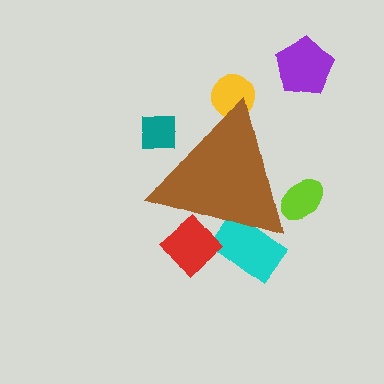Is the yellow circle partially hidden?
Yes, the yellow circle is partially hidden behind the brown triangle.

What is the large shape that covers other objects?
A brown triangle.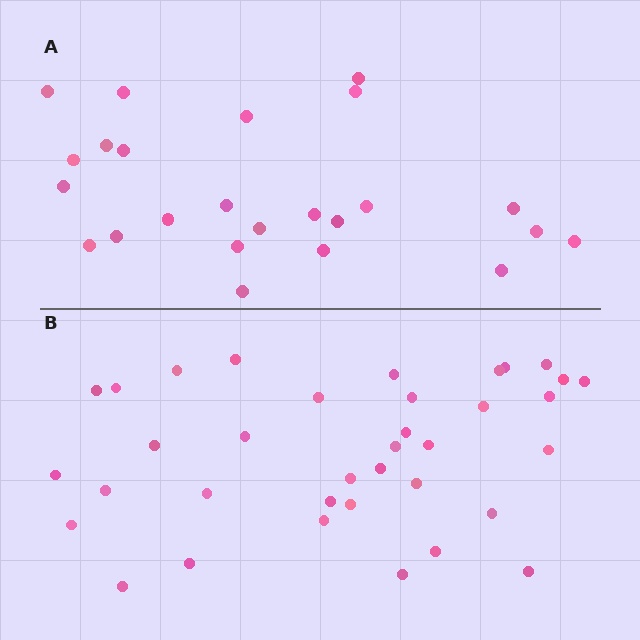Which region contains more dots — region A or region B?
Region B (the bottom region) has more dots.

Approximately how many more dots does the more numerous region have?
Region B has roughly 12 or so more dots than region A.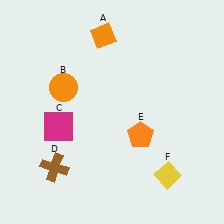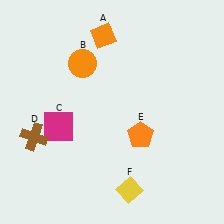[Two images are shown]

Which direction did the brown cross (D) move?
The brown cross (D) moved up.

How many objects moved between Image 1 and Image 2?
3 objects moved between the two images.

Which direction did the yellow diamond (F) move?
The yellow diamond (F) moved left.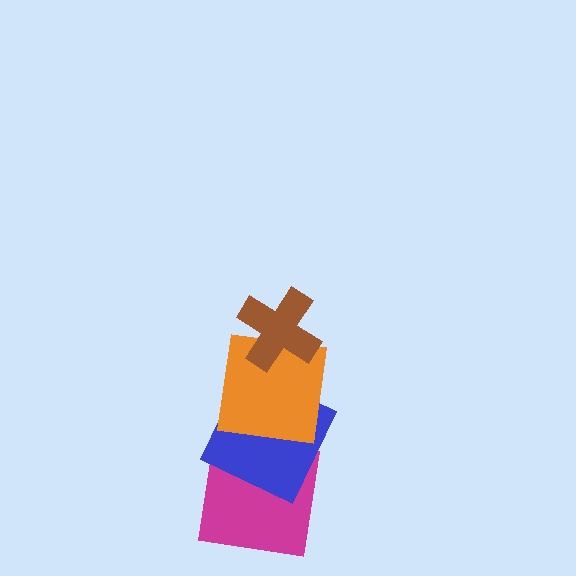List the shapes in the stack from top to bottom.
From top to bottom: the brown cross, the orange square, the blue square, the magenta square.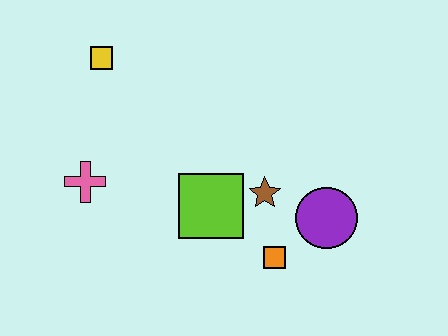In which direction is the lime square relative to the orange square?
The lime square is to the left of the orange square.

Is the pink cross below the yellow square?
Yes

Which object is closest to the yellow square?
The pink cross is closest to the yellow square.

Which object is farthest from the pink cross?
The purple circle is farthest from the pink cross.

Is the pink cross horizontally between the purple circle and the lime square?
No